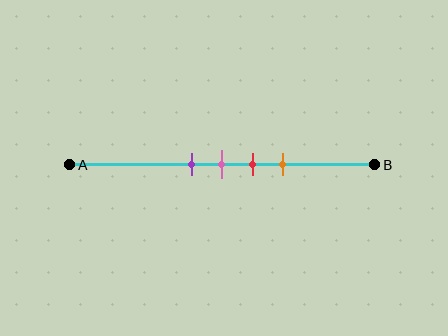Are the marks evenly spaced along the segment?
Yes, the marks are approximately evenly spaced.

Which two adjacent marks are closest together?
The purple and pink marks are the closest adjacent pair.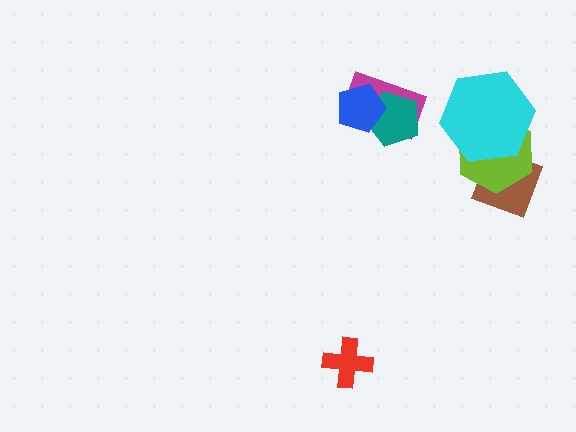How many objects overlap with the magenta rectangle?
2 objects overlap with the magenta rectangle.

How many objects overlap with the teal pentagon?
2 objects overlap with the teal pentagon.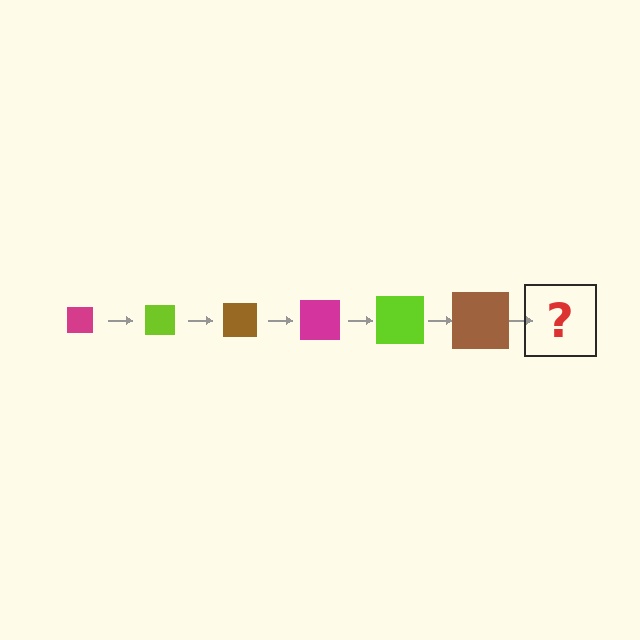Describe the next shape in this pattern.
It should be a magenta square, larger than the previous one.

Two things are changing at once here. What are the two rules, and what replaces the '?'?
The two rules are that the square grows larger each step and the color cycles through magenta, lime, and brown. The '?' should be a magenta square, larger than the previous one.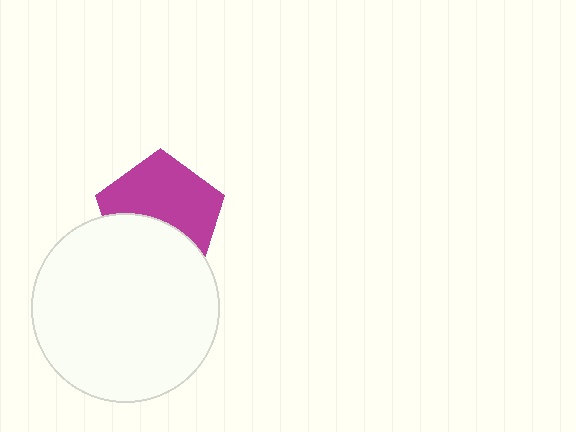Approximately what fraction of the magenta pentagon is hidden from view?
Roughly 40% of the magenta pentagon is hidden behind the white circle.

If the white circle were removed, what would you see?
You would see the complete magenta pentagon.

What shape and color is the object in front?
The object in front is a white circle.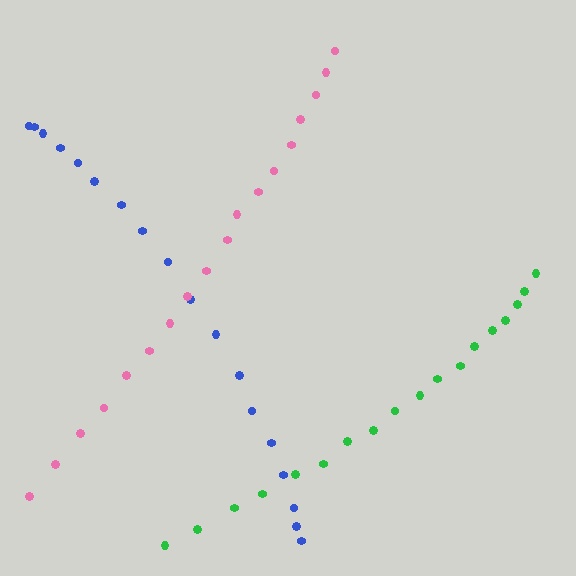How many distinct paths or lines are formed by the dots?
There are 3 distinct paths.